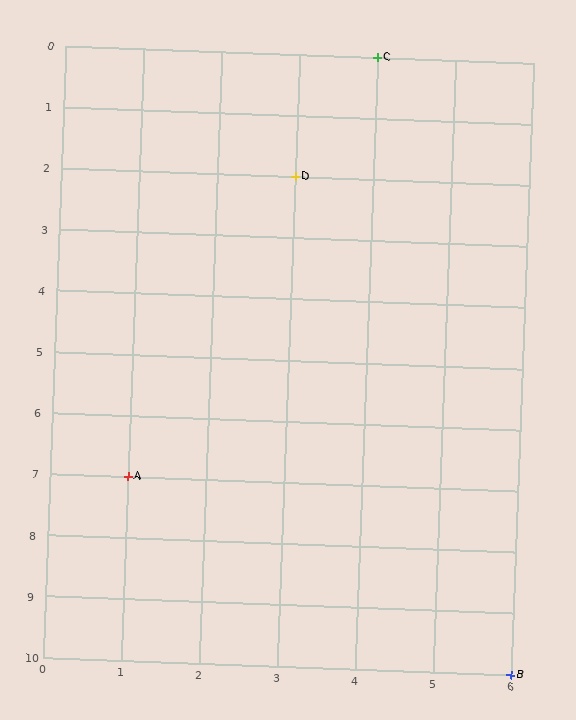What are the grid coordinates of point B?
Point B is at grid coordinates (6, 10).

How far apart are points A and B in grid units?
Points A and B are 5 columns and 3 rows apart (about 5.8 grid units diagonally).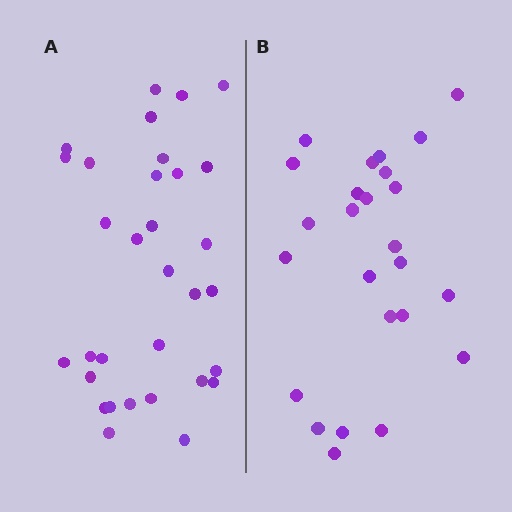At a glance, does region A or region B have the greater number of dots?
Region A (the left region) has more dots.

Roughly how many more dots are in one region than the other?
Region A has roughly 8 or so more dots than region B.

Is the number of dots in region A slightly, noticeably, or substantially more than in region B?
Region A has noticeably more, but not dramatically so. The ratio is roughly 1.3 to 1.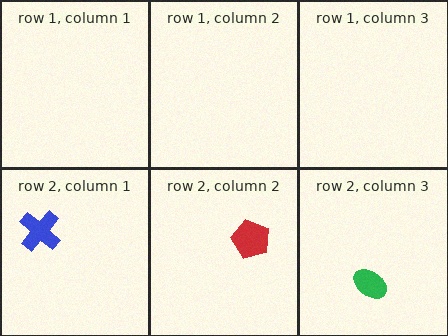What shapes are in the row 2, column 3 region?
The green ellipse.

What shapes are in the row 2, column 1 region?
The blue cross.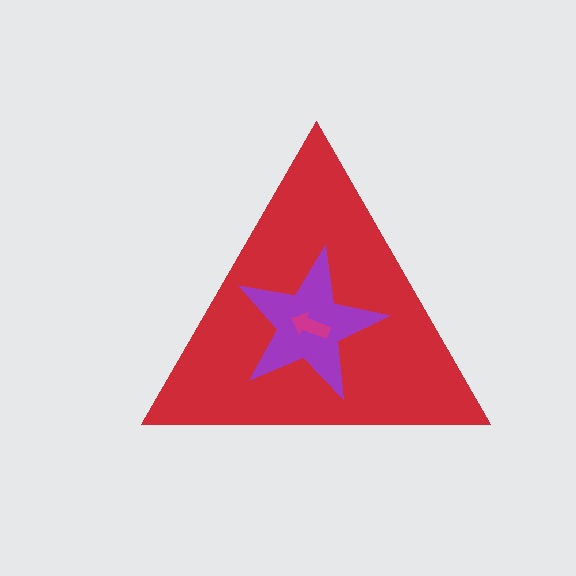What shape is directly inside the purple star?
The magenta arrow.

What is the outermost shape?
The red triangle.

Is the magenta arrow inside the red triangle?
Yes.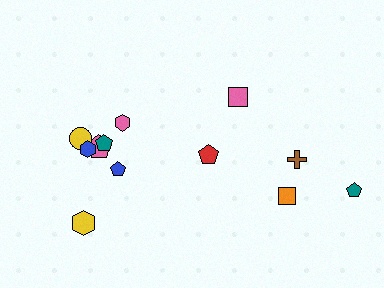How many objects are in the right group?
There are 5 objects.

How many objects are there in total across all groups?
There are 12 objects.